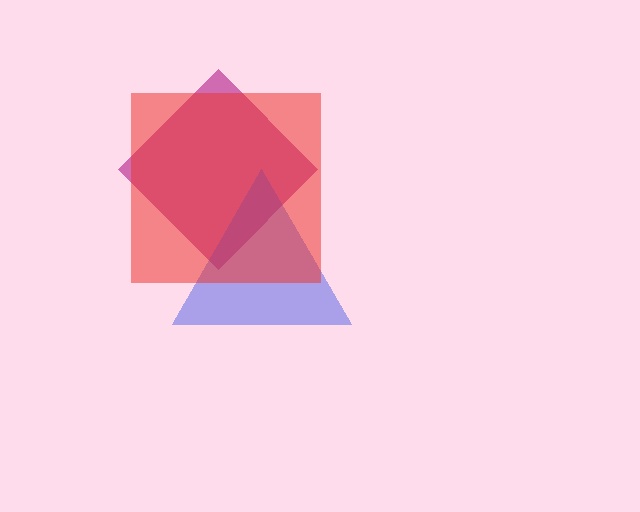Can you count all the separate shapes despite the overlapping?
Yes, there are 3 separate shapes.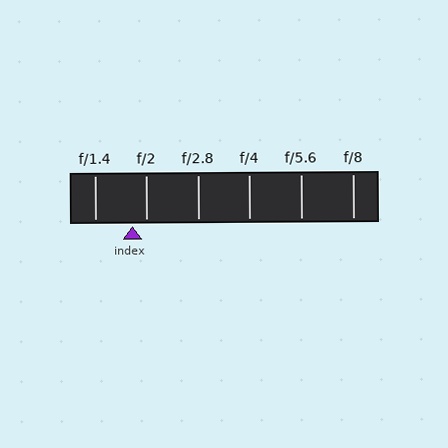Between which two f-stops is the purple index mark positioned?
The index mark is between f/1.4 and f/2.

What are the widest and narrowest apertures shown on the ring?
The widest aperture shown is f/1.4 and the narrowest is f/8.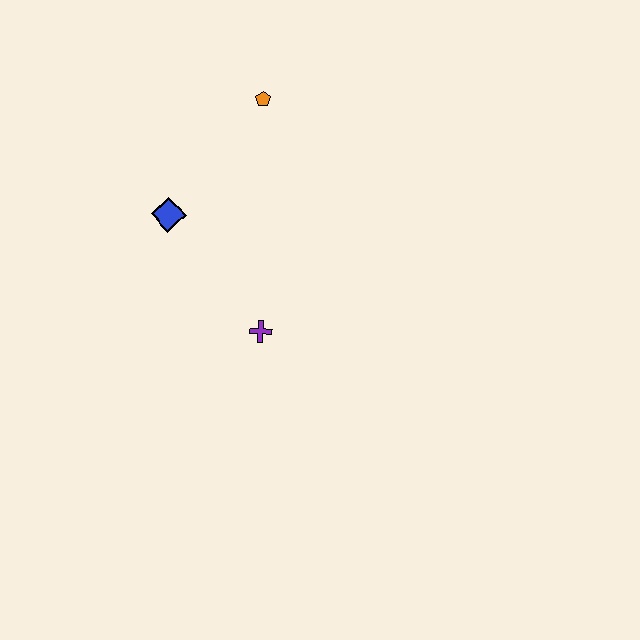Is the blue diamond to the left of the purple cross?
Yes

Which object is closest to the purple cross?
The blue diamond is closest to the purple cross.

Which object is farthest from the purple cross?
The orange pentagon is farthest from the purple cross.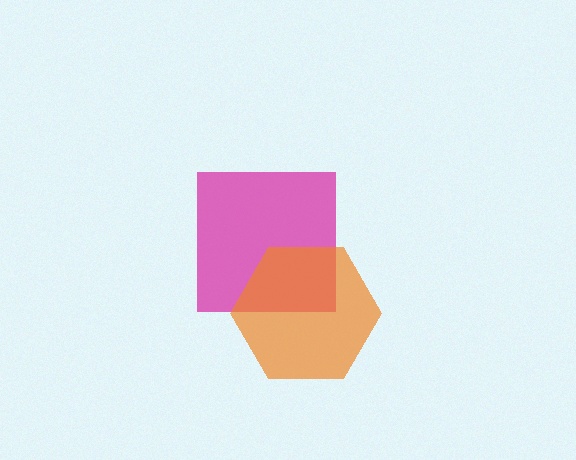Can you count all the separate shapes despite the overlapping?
Yes, there are 2 separate shapes.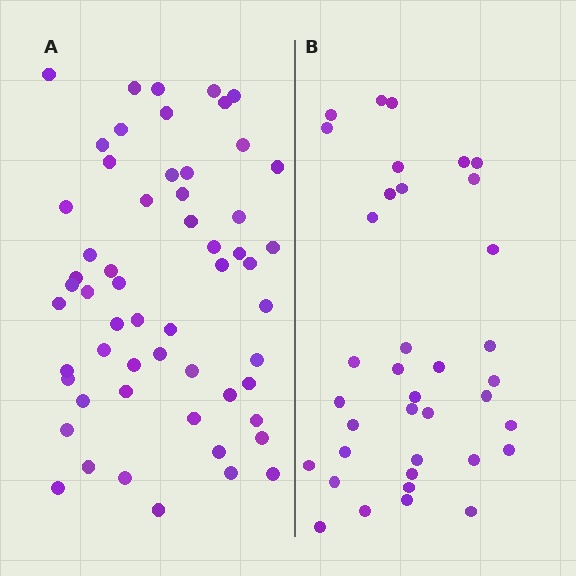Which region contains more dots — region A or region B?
Region A (the left region) has more dots.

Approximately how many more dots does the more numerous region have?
Region A has approximately 20 more dots than region B.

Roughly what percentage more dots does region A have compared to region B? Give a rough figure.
About 55% more.